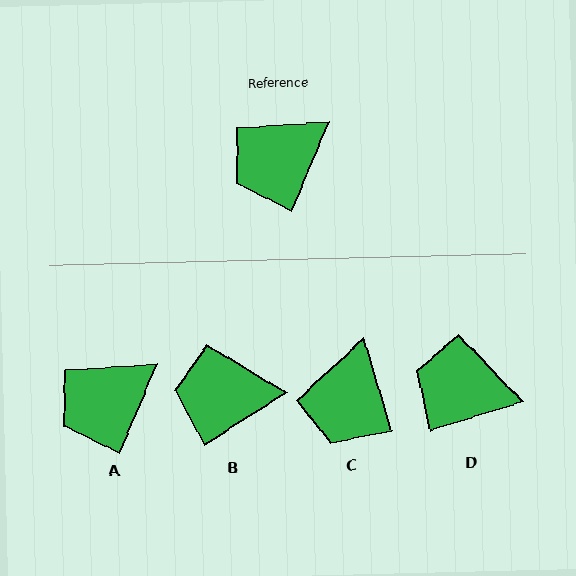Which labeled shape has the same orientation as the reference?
A.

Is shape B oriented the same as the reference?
No, it is off by about 35 degrees.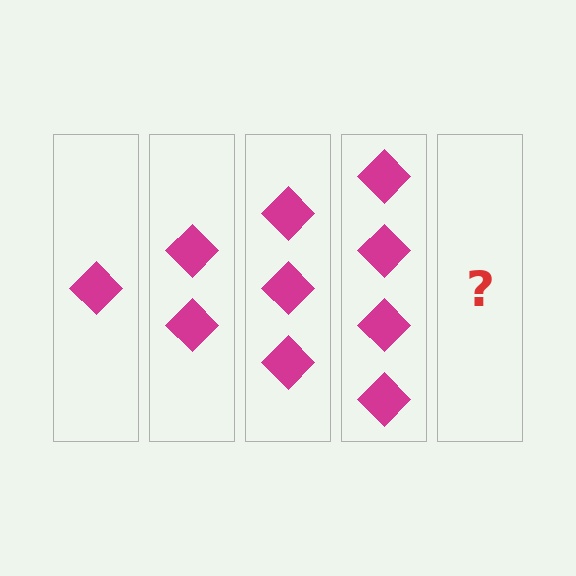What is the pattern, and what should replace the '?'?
The pattern is that each step adds one more diamond. The '?' should be 5 diamonds.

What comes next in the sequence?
The next element should be 5 diamonds.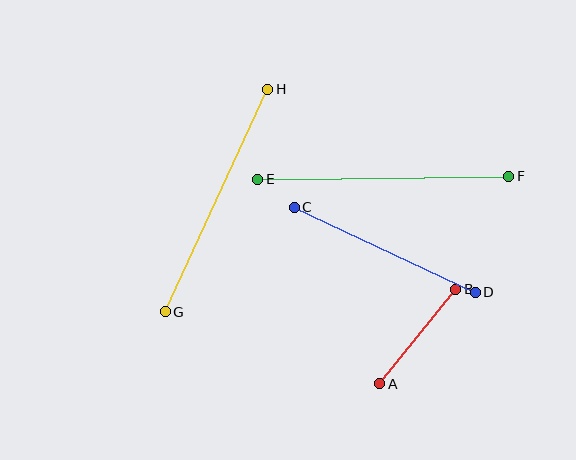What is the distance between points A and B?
The distance is approximately 121 pixels.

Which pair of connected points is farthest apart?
Points E and F are farthest apart.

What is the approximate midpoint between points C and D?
The midpoint is at approximately (385, 250) pixels.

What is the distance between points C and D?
The distance is approximately 200 pixels.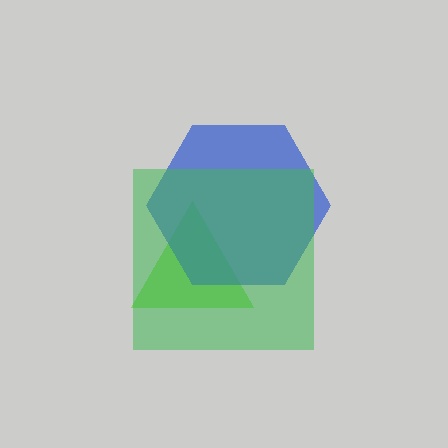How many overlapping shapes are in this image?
There are 3 overlapping shapes in the image.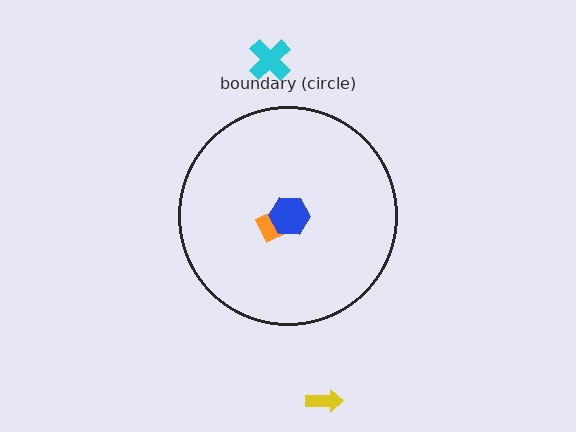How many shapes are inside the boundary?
2 inside, 2 outside.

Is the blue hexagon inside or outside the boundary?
Inside.